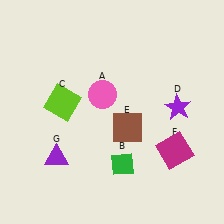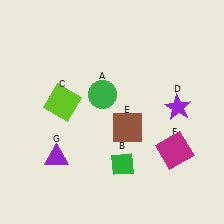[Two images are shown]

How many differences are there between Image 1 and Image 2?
There is 1 difference between the two images.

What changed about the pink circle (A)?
In Image 1, A is pink. In Image 2, it changed to green.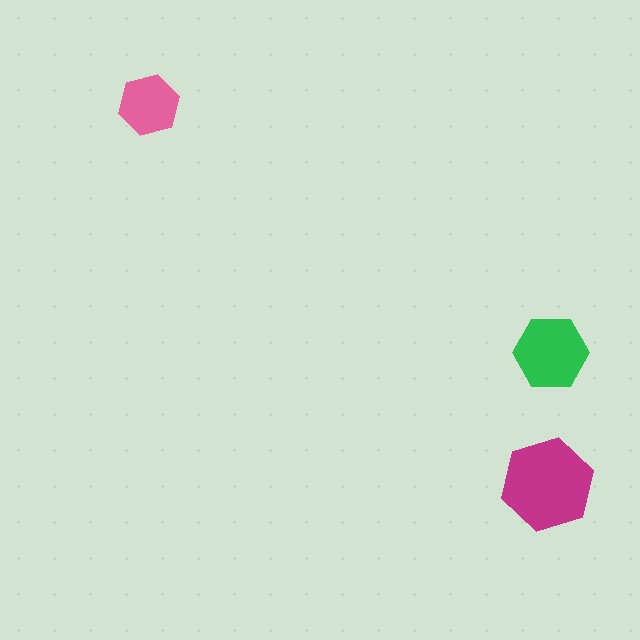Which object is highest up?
The pink hexagon is topmost.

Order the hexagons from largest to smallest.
the magenta one, the green one, the pink one.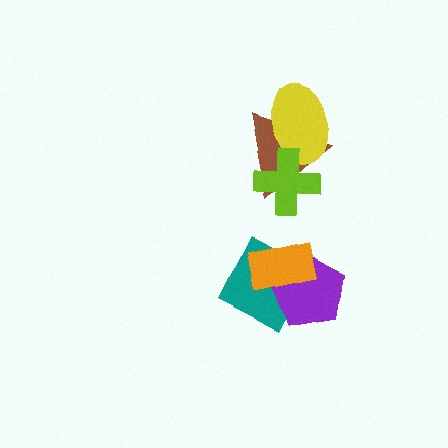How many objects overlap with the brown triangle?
2 objects overlap with the brown triangle.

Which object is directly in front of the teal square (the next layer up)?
The purple pentagon is directly in front of the teal square.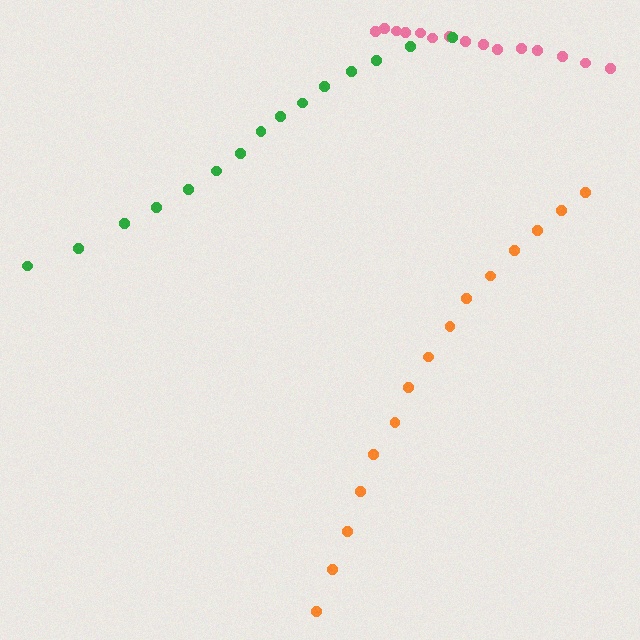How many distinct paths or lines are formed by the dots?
There are 3 distinct paths.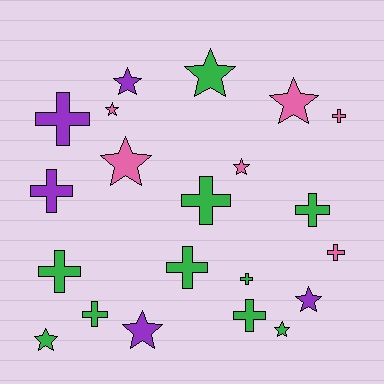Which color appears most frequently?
Green, with 10 objects.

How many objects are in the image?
There are 21 objects.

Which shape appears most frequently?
Cross, with 11 objects.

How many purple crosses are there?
There are 2 purple crosses.